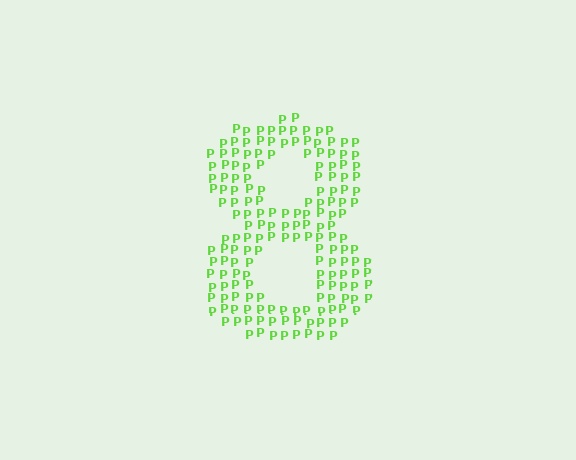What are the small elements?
The small elements are letter P's.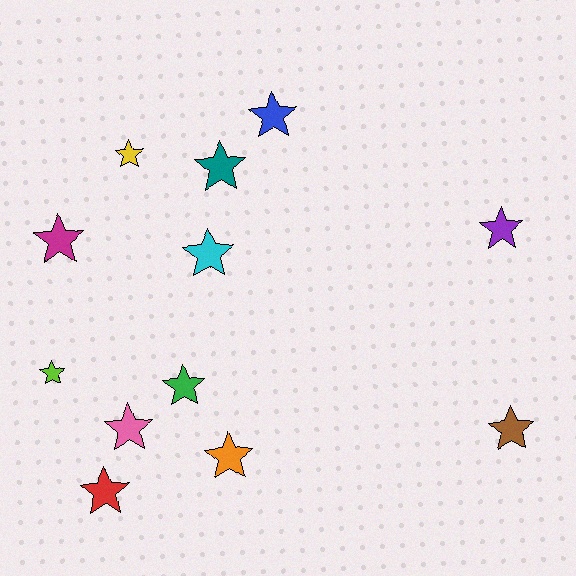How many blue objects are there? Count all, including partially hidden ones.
There is 1 blue object.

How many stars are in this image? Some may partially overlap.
There are 12 stars.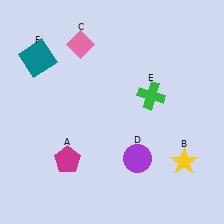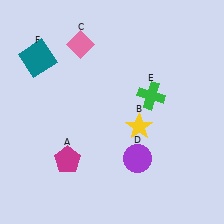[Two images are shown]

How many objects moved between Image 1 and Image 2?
1 object moved between the two images.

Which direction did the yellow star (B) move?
The yellow star (B) moved left.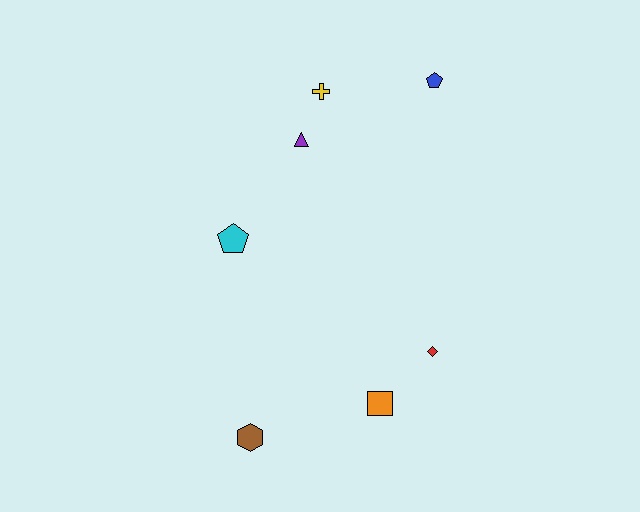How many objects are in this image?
There are 7 objects.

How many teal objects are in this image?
There are no teal objects.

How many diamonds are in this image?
There is 1 diamond.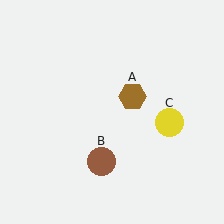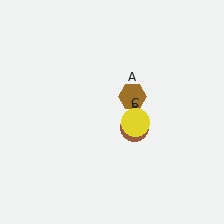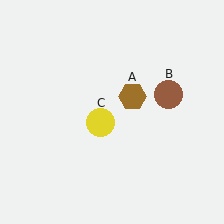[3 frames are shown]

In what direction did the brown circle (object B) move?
The brown circle (object B) moved up and to the right.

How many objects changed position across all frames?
2 objects changed position: brown circle (object B), yellow circle (object C).